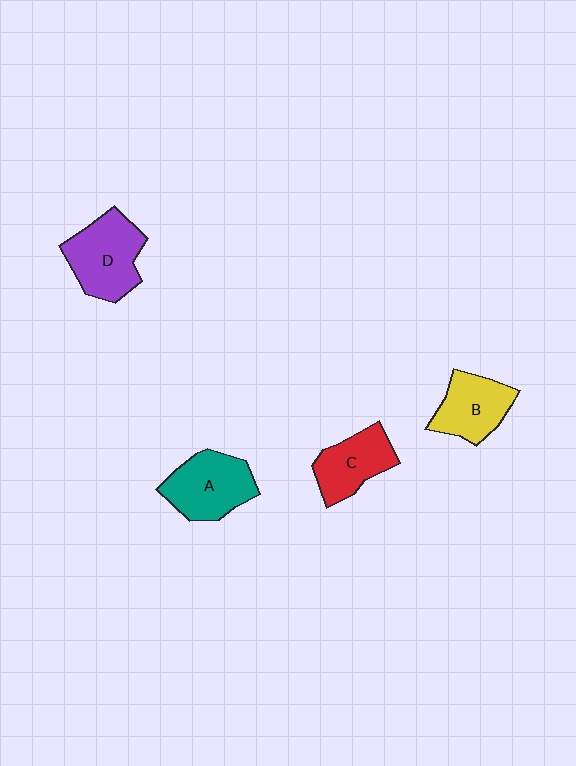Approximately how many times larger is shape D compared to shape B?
Approximately 1.3 times.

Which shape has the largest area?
Shape D (purple).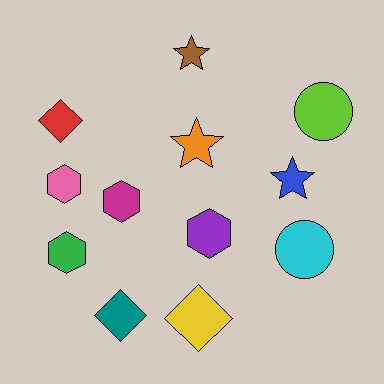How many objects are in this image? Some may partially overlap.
There are 12 objects.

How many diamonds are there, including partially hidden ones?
There are 3 diamonds.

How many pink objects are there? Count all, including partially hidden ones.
There is 1 pink object.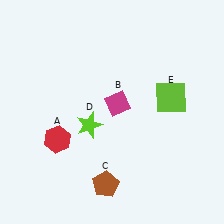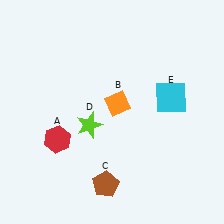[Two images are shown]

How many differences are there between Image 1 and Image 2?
There are 2 differences between the two images.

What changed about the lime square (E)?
In Image 1, E is lime. In Image 2, it changed to cyan.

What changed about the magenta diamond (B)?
In Image 1, B is magenta. In Image 2, it changed to orange.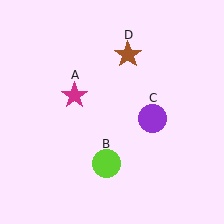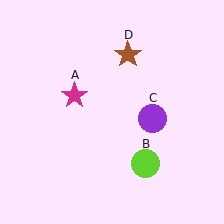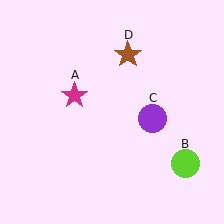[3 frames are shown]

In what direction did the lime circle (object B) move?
The lime circle (object B) moved right.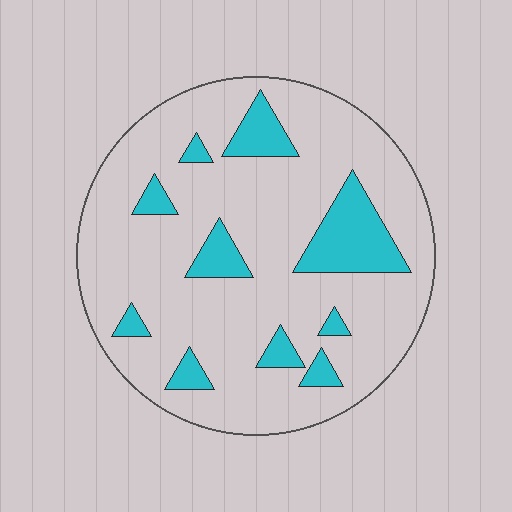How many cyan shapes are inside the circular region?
10.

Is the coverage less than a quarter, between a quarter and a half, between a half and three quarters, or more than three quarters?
Less than a quarter.